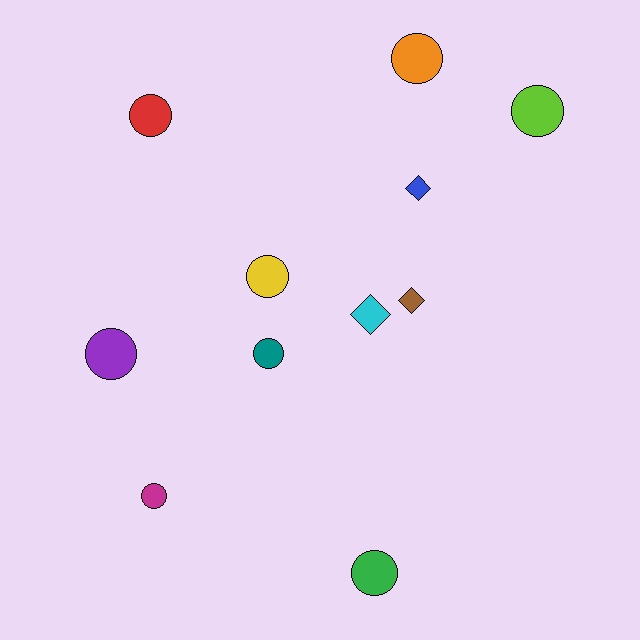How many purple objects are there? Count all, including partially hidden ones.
There is 1 purple object.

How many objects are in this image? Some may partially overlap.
There are 11 objects.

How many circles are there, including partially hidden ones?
There are 8 circles.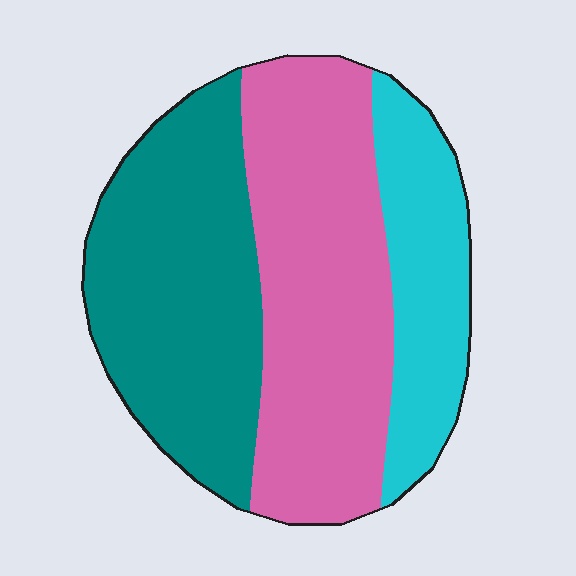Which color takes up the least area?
Cyan, at roughly 20%.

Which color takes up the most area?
Pink, at roughly 40%.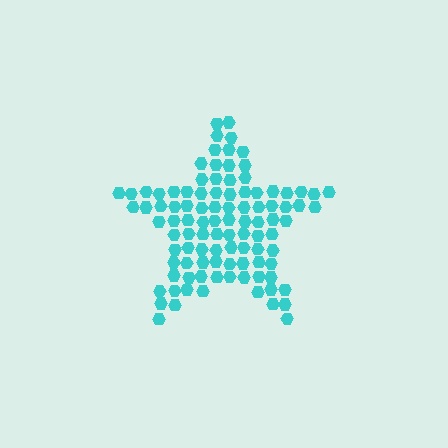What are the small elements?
The small elements are hexagons.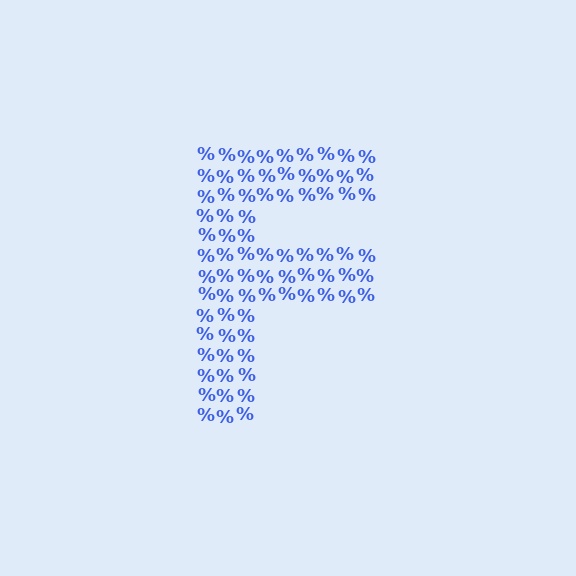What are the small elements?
The small elements are percent signs.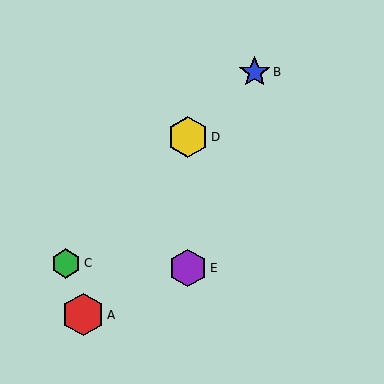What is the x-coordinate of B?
Object B is at x≈255.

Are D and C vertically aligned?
No, D is at x≈188 and C is at x≈66.